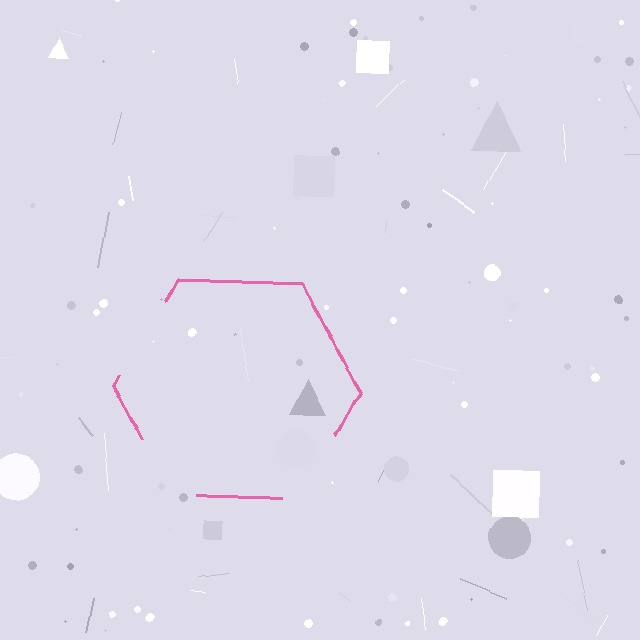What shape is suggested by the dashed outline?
The dashed outline suggests a hexagon.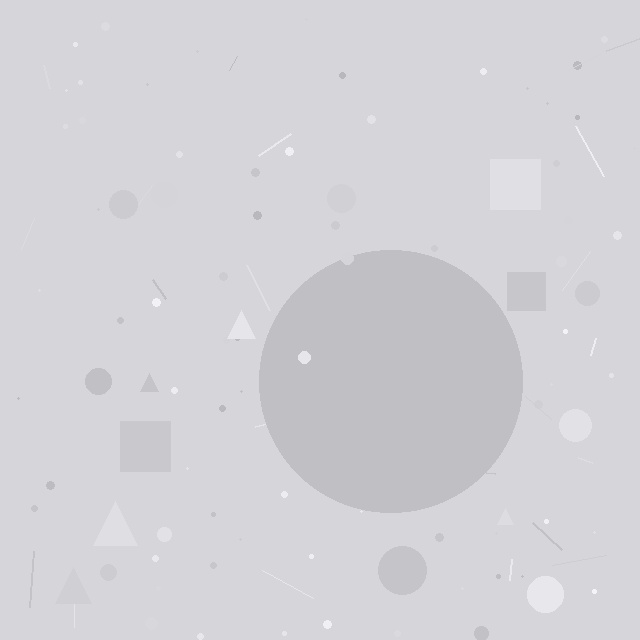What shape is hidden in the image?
A circle is hidden in the image.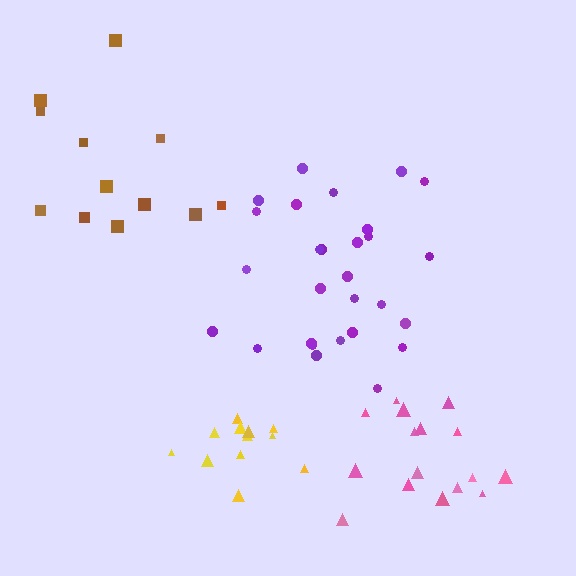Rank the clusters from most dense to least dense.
yellow, pink, purple, brown.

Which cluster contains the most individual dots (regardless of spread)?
Purple (28).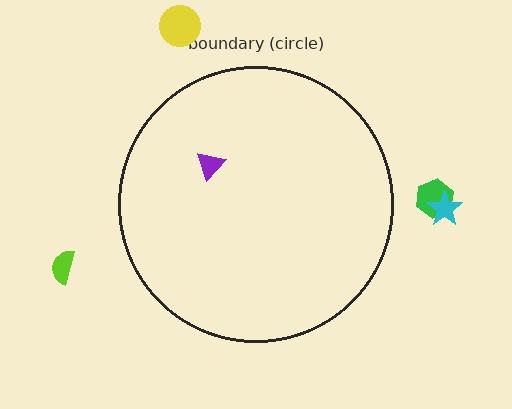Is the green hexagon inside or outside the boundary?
Outside.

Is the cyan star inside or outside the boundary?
Outside.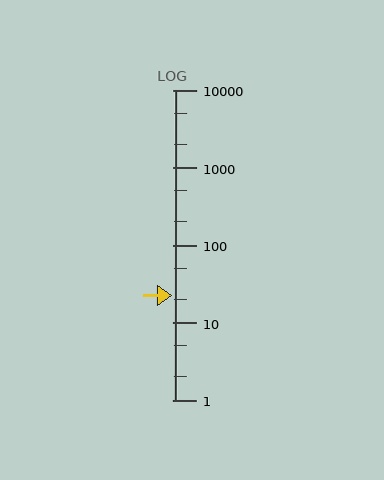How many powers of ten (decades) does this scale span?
The scale spans 4 decades, from 1 to 10000.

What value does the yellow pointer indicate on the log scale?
The pointer indicates approximately 22.